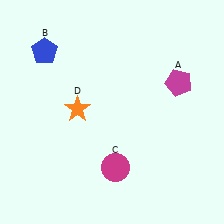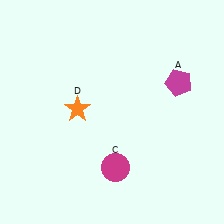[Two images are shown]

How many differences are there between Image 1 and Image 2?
There is 1 difference between the two images.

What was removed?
The blue pentagon (B) was removed in Image 2.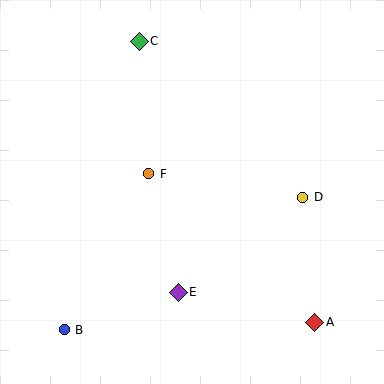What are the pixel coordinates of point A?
Point A is at (315, 322).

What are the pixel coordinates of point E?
Point E is at (178, 292).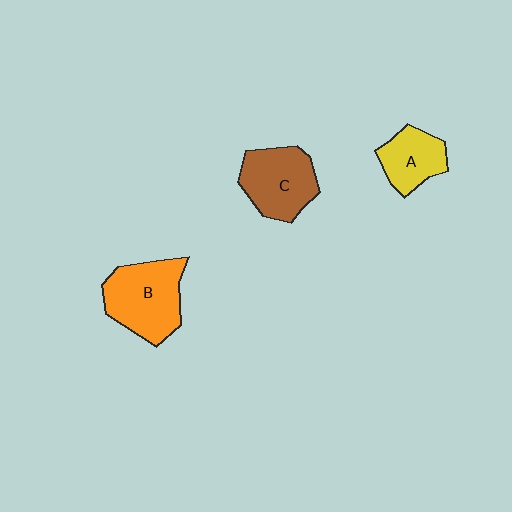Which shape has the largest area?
Shape B (orange).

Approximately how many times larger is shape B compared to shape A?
Approximately 1.6 times.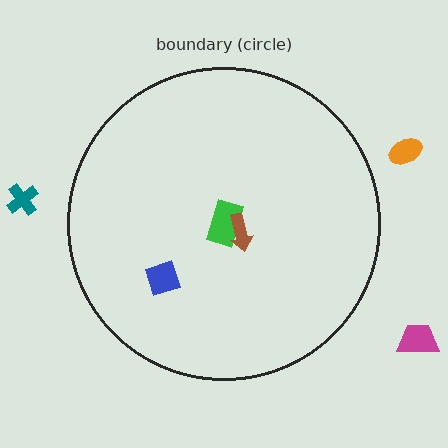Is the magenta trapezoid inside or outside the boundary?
Outside.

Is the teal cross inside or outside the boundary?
Outside.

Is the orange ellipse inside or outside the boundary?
Outside.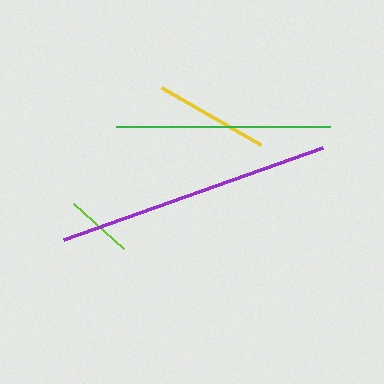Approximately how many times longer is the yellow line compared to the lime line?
The yellow line is approximately 1.7 times the length of the lime line.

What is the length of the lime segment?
The lime segment is approximately 67 pixels long.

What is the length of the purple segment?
The purple segment is approximately 275 pixels long.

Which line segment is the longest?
The purple line is the longest at approximately 275 pixels.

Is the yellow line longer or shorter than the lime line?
The yellow line is longer than the lime line.